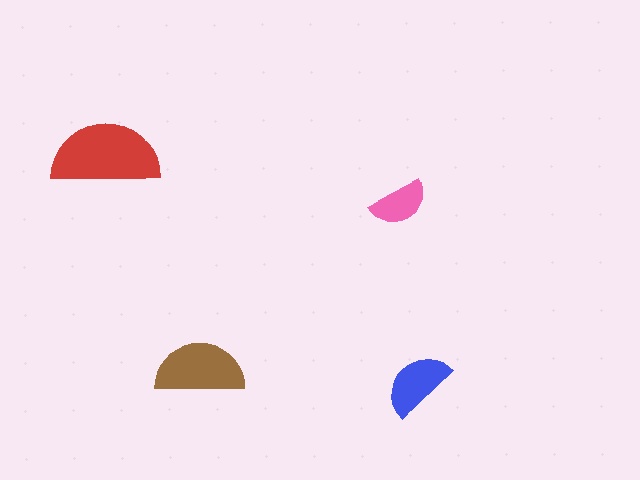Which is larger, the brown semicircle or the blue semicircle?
The brown one.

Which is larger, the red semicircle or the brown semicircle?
The red one.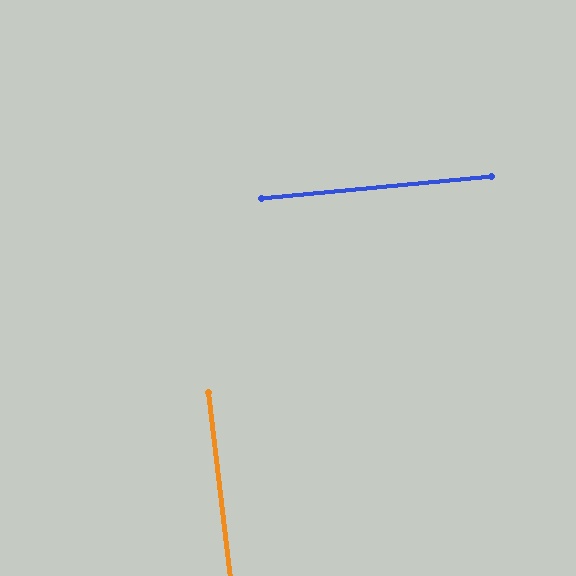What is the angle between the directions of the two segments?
Approximately 89 degrees.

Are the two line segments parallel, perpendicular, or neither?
Perpendicular — they meet at approximately 89°.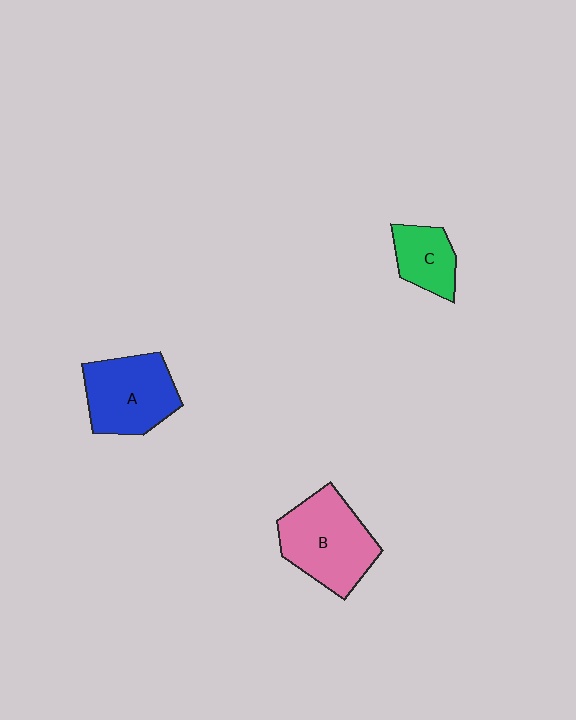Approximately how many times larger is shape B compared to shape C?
Approximately 1.9 times.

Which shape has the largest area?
Shape B (pink).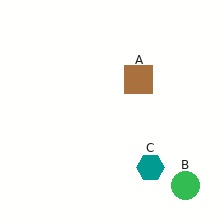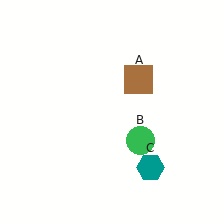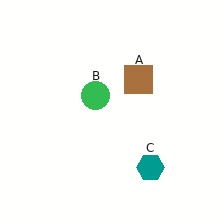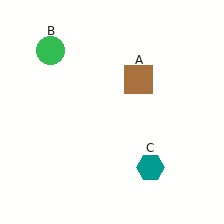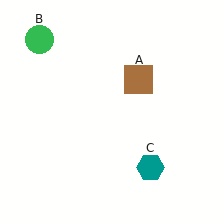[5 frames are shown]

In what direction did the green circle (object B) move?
The green circle (object B) moved up and to the left.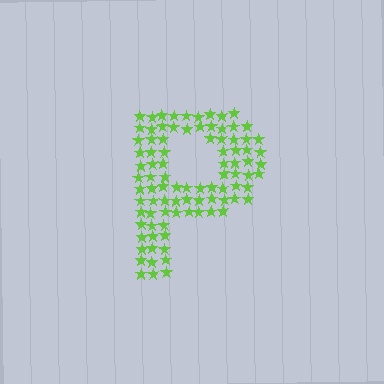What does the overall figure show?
The overall figure shows the letter P.